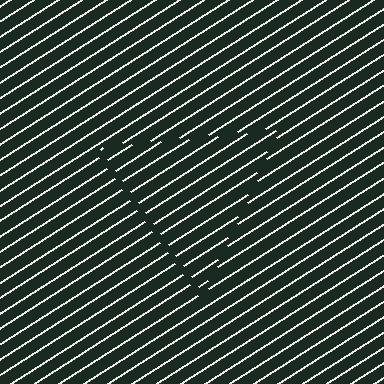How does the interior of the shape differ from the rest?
The interior of the shape contains the same grating, shifted by half a period — the contour is defined by the phase discontinuity where line-ends from the inner and outer gratings abut.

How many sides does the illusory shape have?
3 sides — the line-ends trace a triangle.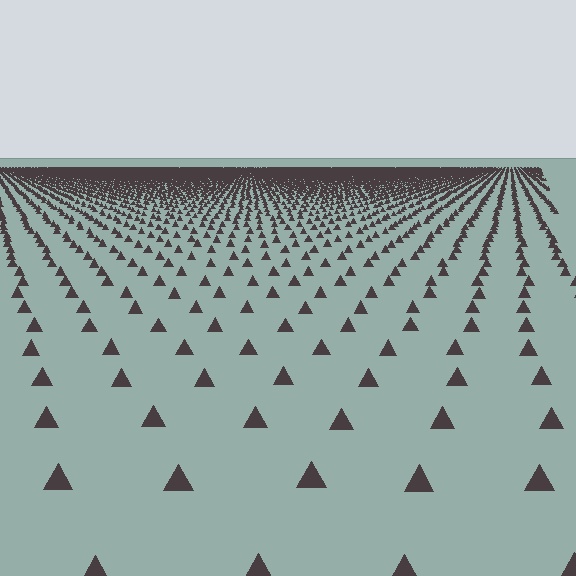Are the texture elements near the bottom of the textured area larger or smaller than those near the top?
Larger. Near the bottom, elements are closer to the viewer and appear at a bigger on-screen size.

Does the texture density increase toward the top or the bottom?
Density increases toward the top.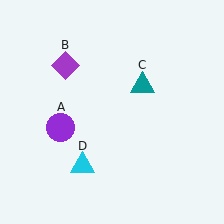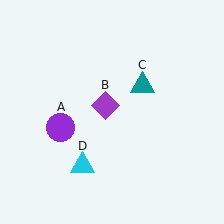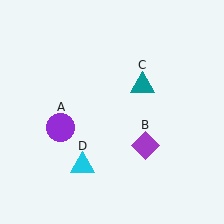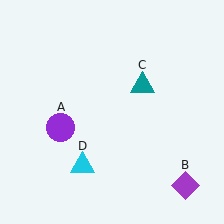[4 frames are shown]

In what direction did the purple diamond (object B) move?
The purple diamond (object B) moved down and to the right.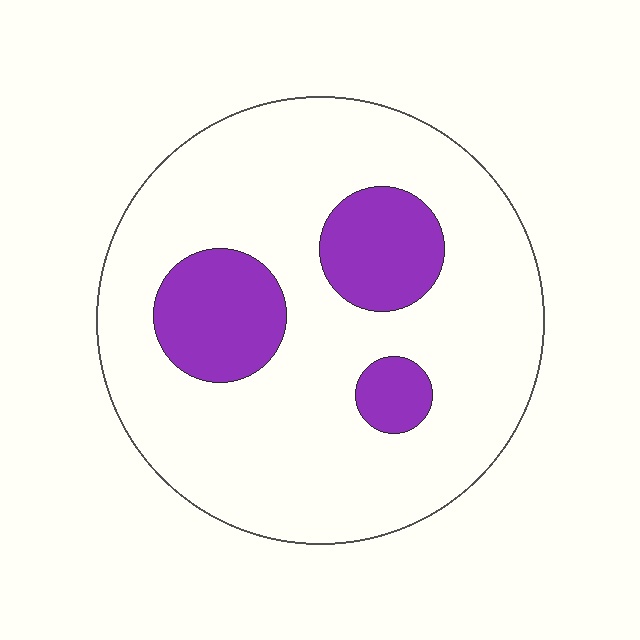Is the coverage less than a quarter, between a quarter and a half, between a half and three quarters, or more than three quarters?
Less than a quarter.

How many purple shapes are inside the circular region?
3.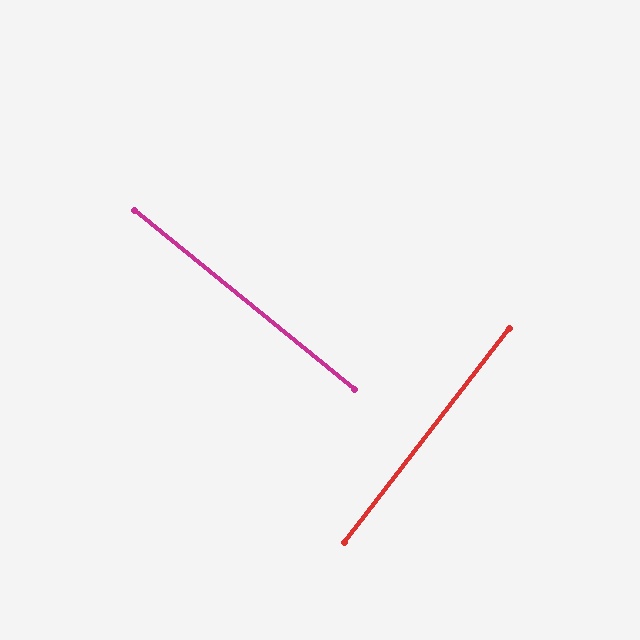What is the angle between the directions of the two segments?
Approximately 89 degrees.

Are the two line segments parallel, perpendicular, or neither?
Perpendicular — they meet at approximately 89°.